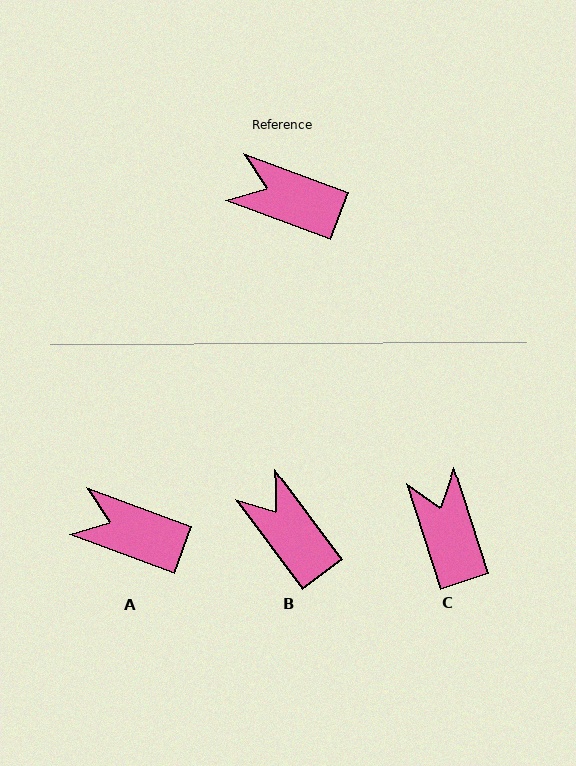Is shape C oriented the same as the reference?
No, it is off by about 52 degrees.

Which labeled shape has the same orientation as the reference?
A.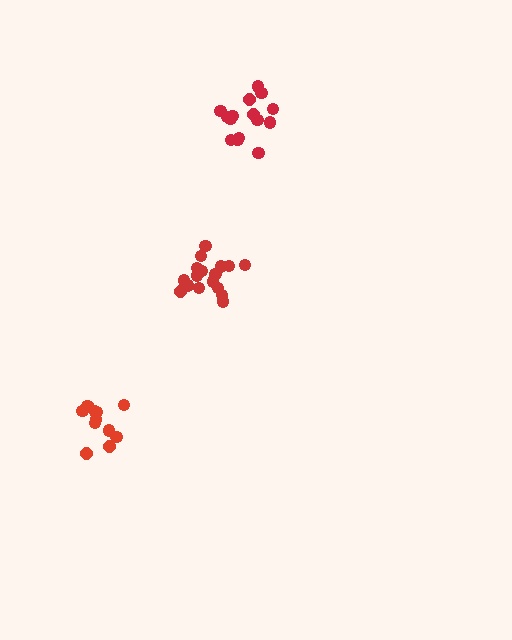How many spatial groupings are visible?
There are 3 spatial groupings.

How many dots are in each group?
Group 1: 12 dots, Group 2: 15 dots, Group 3: 17 dots (44 total).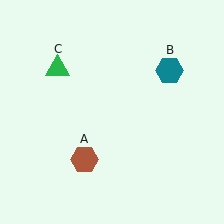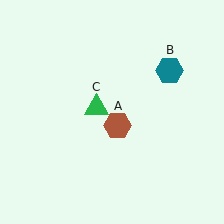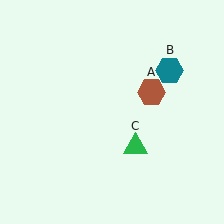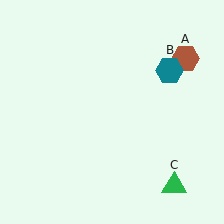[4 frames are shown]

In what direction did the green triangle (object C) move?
The green triangle (object C) moved down and to the right.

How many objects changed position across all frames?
2 objects changed position: brown hexagon (object A), green triangle (object C).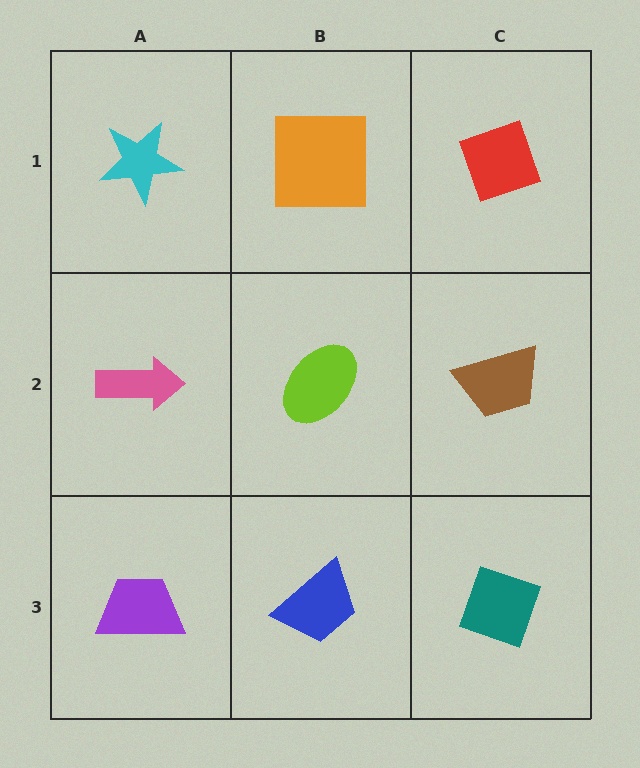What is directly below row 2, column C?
A teal diamond.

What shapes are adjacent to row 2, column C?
A red diamond (row 1, column C), a teal diamond (row 3, column C), a lime ellipse (row 2, column B).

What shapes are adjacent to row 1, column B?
A lime ellipse (row 2, column B), a cyan star (row 1, column A), a red diamond (row 1, column C).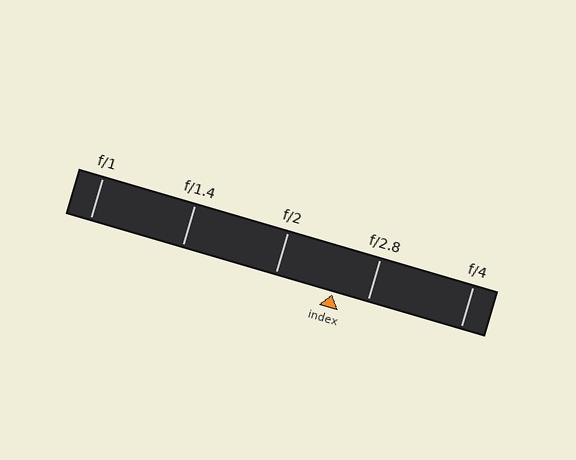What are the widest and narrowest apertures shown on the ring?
The widest aperture shown is f/1 and the narrowest is f/4.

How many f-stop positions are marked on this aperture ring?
There are 5 f-stop positions marked.